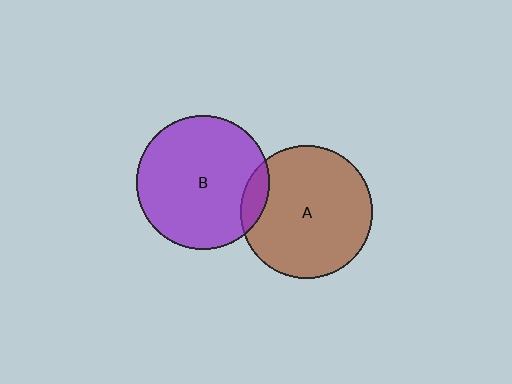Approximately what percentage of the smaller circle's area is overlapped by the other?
Approximately 10%.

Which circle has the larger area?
Circle B (purple).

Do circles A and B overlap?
Yes.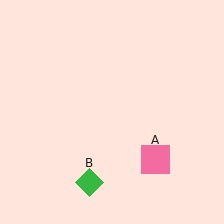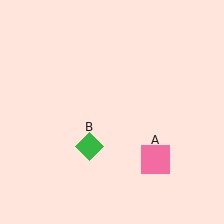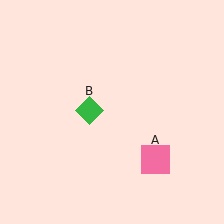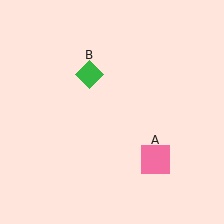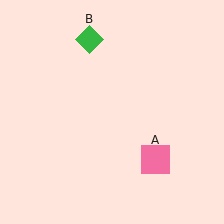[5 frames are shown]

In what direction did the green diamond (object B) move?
The green diamond (object B) moved up.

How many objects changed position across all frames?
1 object changed position: green diamond (object B).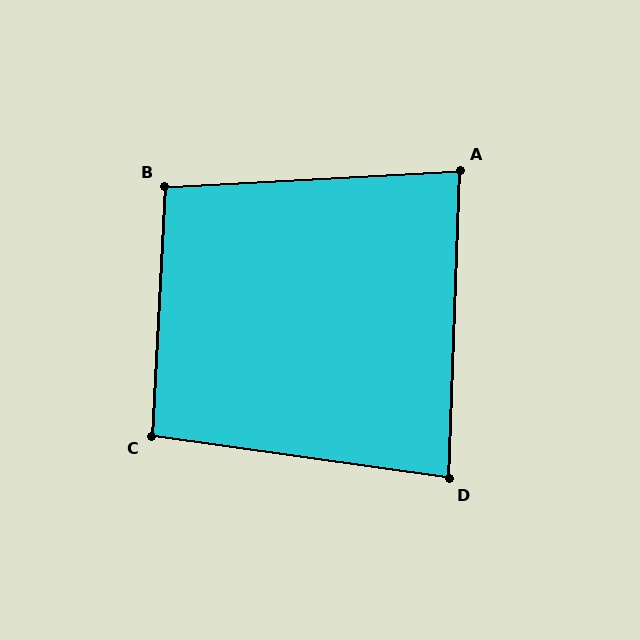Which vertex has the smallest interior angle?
D, at approximately 84 degrees.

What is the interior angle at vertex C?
Approximately 95 degrees (obtuse).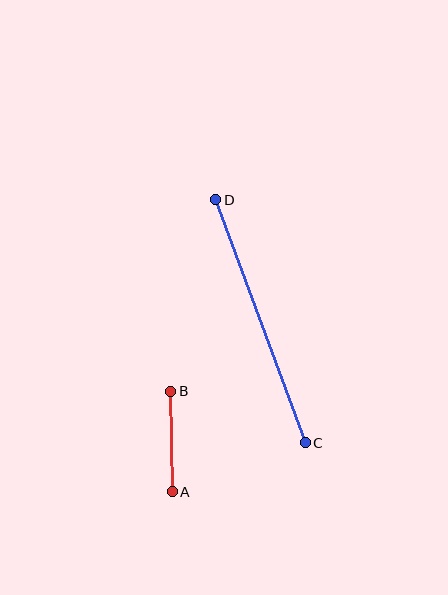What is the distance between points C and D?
The distance is approximately 259 pixels.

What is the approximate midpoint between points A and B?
The midpoint is at approximately (171, 441) pixels.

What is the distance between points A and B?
The distance is approximately 100 pixels.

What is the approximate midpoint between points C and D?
The midpoint is at approximately (261, 321) pixels.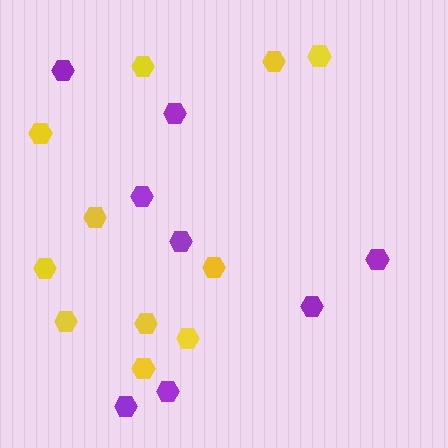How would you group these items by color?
There are 2 groups: one group of yellow hexagons (11) and one group of purple hexagons (8).